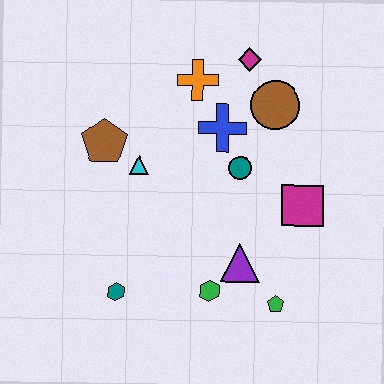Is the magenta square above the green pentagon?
Yes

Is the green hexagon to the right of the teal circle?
No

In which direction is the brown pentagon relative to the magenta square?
The brown pentagon is to the left of the magenta square.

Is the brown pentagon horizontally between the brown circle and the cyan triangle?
No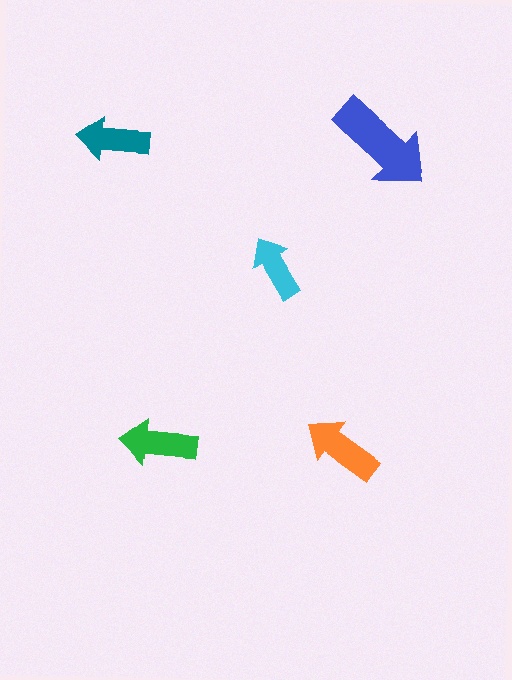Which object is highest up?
The blue arrow is topmost.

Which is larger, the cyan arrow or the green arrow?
The green one.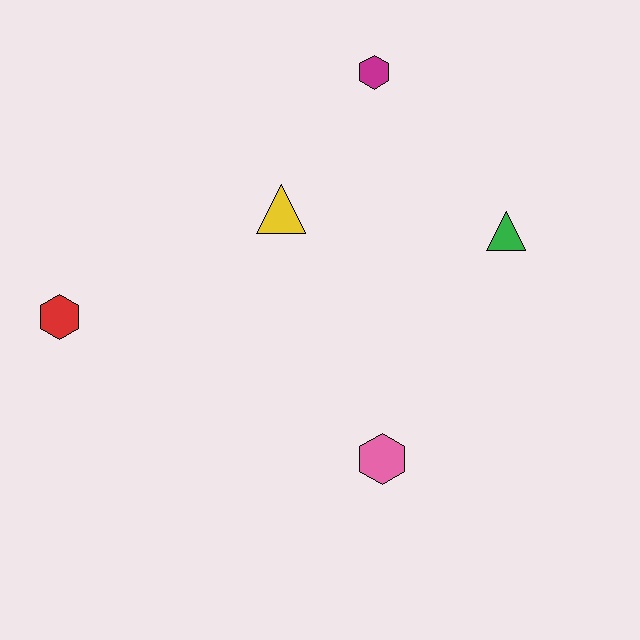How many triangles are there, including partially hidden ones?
There are 2 triangles.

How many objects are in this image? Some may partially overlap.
There are 5 objects.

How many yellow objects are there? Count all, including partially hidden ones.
There is 1 yellow object.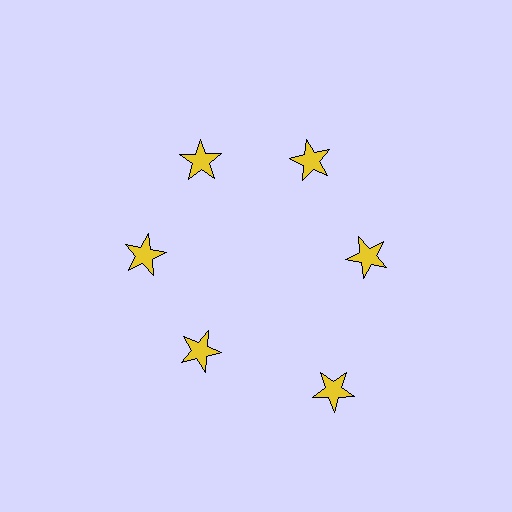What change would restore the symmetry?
The symmetry would be restored by moving it inward, back onto the ring so that all 6 stars sit at equal angles and equal distance from the center.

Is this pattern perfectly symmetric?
No. The 6 yellow stars are arranged in a ring, but one element near the 5 o'clock position is pushed outward from the center, breaking the 6-fold rotational symmetry.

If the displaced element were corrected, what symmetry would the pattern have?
It would have 6-fold rotational symmetry — the pattern would map onto itself every 60 degrees.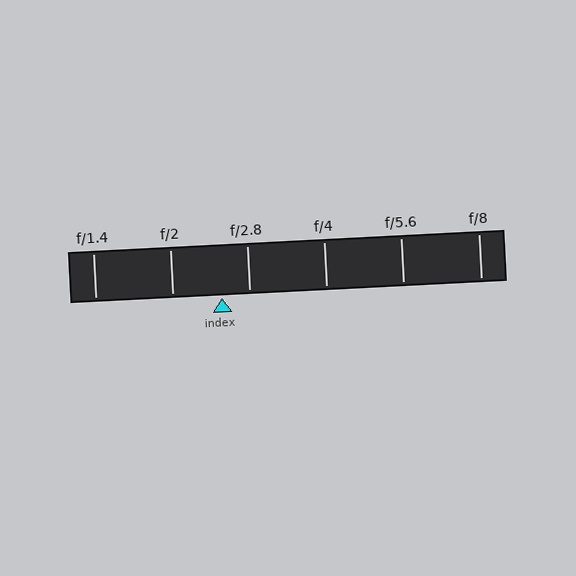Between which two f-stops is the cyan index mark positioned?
The index mark is between f/2 and f/2.8.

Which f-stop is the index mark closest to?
The index mark is closest to f/2.8.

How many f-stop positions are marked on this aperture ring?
There are 6 f-stop positions marked.